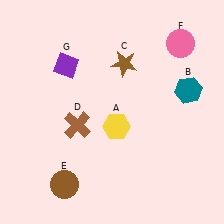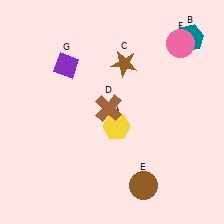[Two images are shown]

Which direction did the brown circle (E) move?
The brown circle (E) moved right.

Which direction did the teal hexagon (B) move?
The teal hexagon (B) moved up.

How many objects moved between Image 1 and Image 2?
3 objects moved between the two images.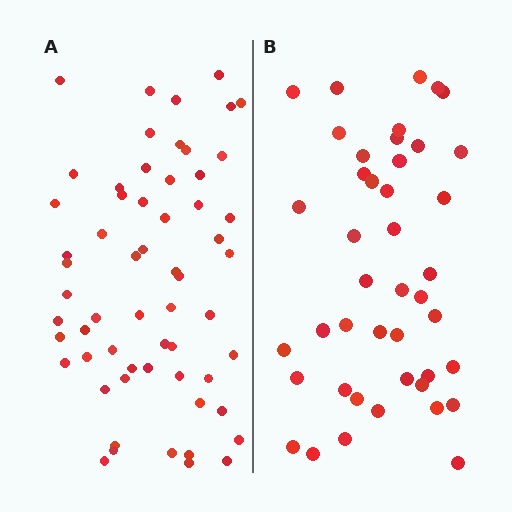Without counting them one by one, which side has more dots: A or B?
Region A (the left region) has more dots.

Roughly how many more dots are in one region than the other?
Region A has approximately 15 more dots than region B.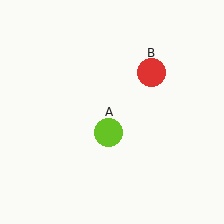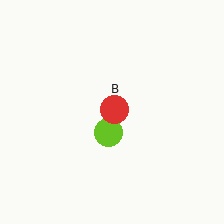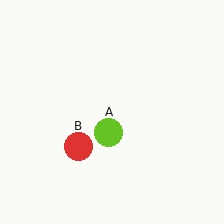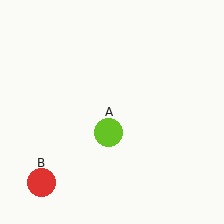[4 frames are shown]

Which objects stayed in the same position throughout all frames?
Lime circle (object A) remained stationary.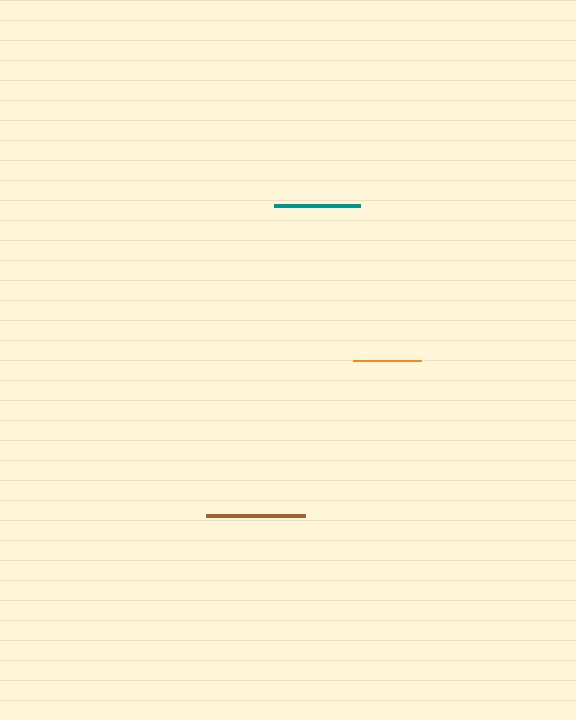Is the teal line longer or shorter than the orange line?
The teal line is longer than the orange line.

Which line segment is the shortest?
The orange line is the shortest at approximately 68 pixels.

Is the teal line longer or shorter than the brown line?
The brown line is longer than the teal line.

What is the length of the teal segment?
The teal segment is approximately 86 pixels long.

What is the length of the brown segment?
The brown segment is approximately 99 pixels long.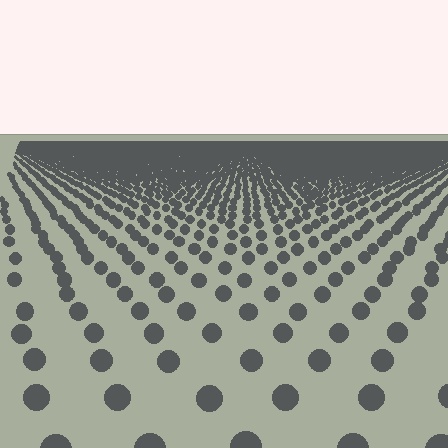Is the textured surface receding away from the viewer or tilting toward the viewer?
The surface is receding away from the viewer. Texture elements get smaller and denser toward the top.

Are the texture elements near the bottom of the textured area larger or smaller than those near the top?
Larger. Near the bottom, elements are closer to the viewer and appear at a bigger on-screen size.